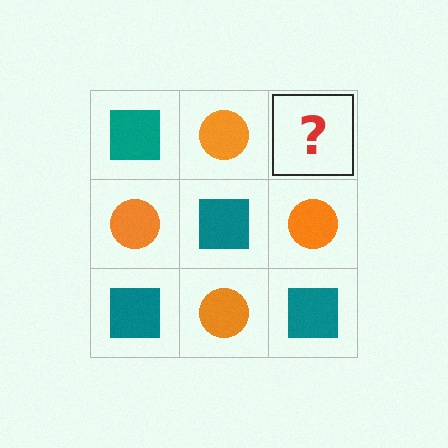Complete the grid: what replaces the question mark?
The question mark should be replaced with a teal square.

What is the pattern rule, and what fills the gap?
The rule is that it alternates teal square and orange circle in a checkerboard pattern. The gap should be filled with a teal square.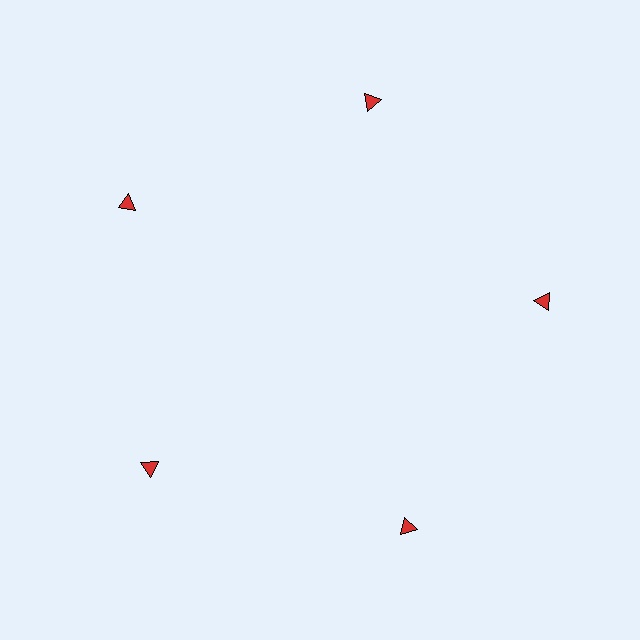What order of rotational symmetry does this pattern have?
This pattern has 5-fold rotational symmetry.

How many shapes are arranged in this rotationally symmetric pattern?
There are 5 shapes, arranged in 5 groups of 1.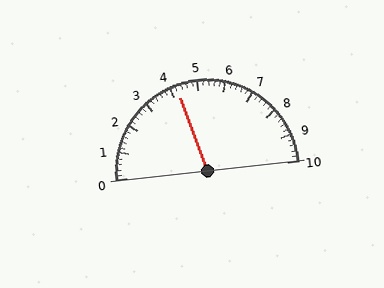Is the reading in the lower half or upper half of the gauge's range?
The reading is in the lower half of the range (0 to 10).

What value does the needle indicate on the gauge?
The needle indicates approximately 4.2.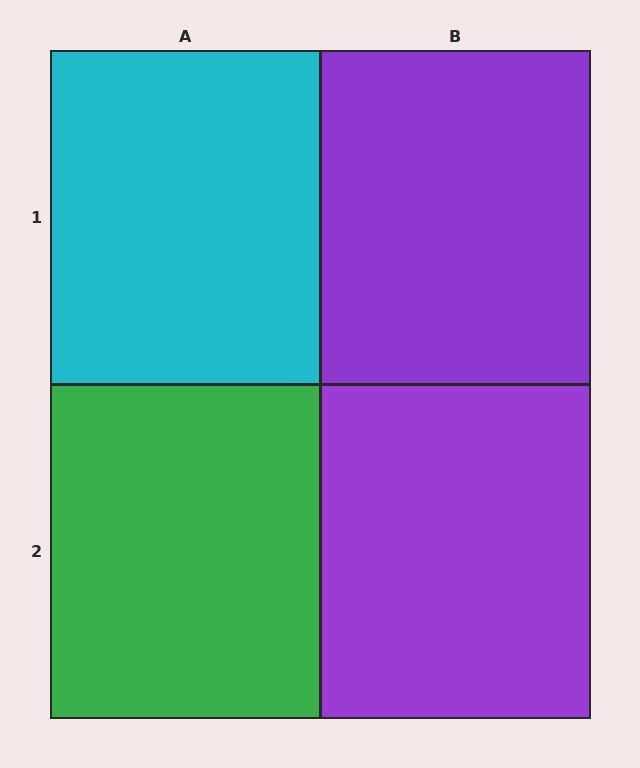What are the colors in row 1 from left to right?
Cyan, purple.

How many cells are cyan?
1 cell is cyan.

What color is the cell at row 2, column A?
Green.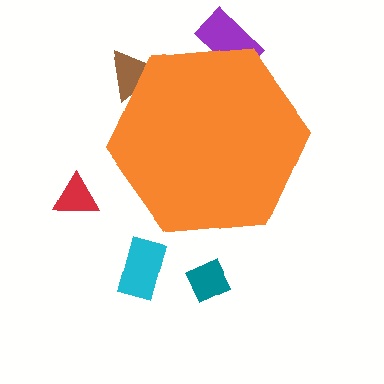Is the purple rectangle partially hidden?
Yes, the purple rectangle is partially hidden behind the orange hexagon.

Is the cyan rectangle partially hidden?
No, the cyan rectangle is fully visible.